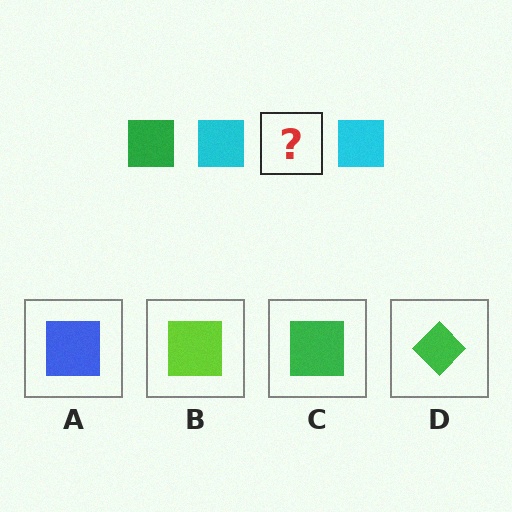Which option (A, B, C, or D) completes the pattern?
C.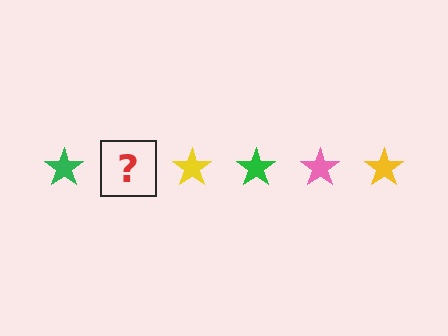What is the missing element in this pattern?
The missing element is a pink star.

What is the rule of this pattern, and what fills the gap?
The rule is that the pattern cycles through green, pink, yellow stars. The gap should be filled with a pink star.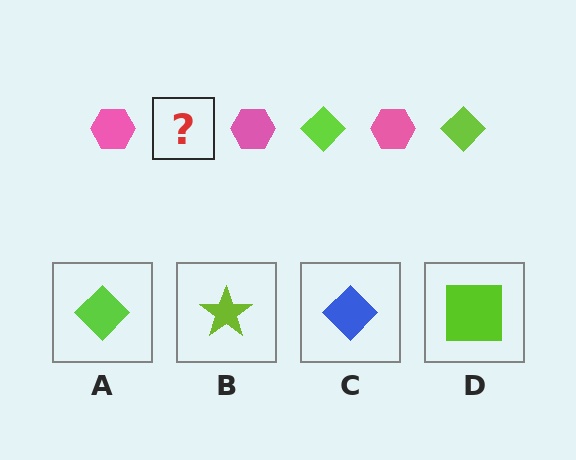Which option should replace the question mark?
Option A.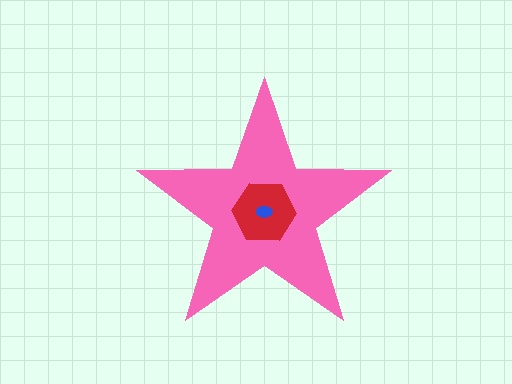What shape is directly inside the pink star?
The red hexagon.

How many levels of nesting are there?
3.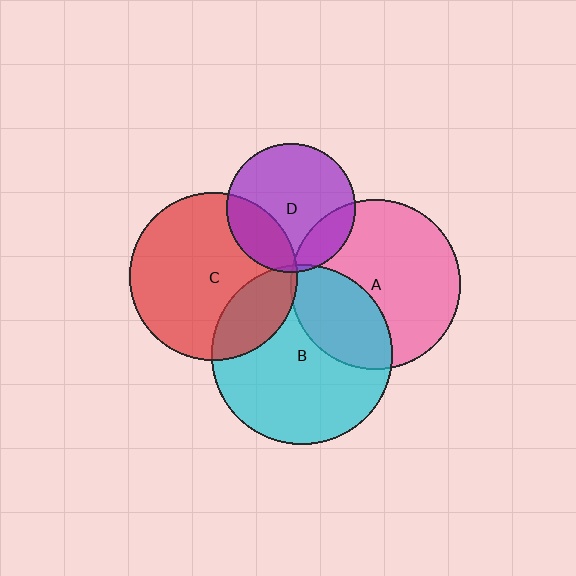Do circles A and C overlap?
Yes.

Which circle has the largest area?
Circle B (cyan).